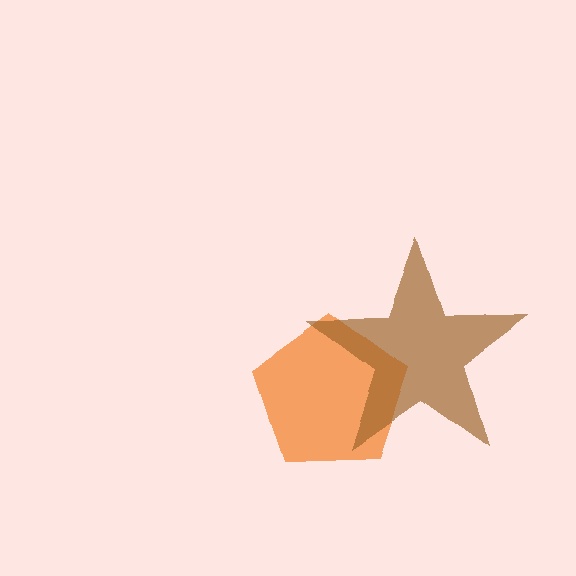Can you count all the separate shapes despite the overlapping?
Yes, there are 2 separate shapes.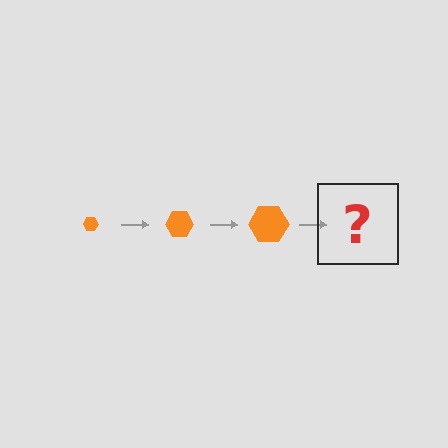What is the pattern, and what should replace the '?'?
The pattern is that the hexagon gets progressively larger each step. The '?' should be an orange hexagon, larger than the previous one.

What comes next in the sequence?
The next element should be an orange hexagon, larger than the previous one.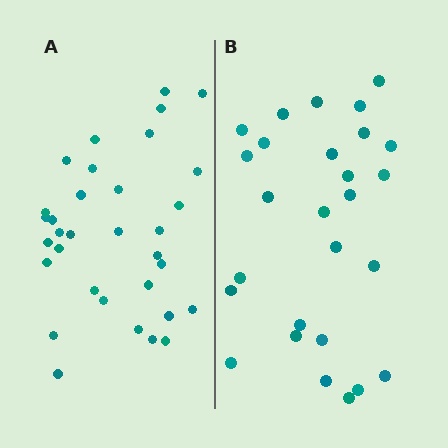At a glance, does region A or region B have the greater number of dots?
Region A (the left region) has more dots.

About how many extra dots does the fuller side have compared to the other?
Region A has about 6 more dots than region B.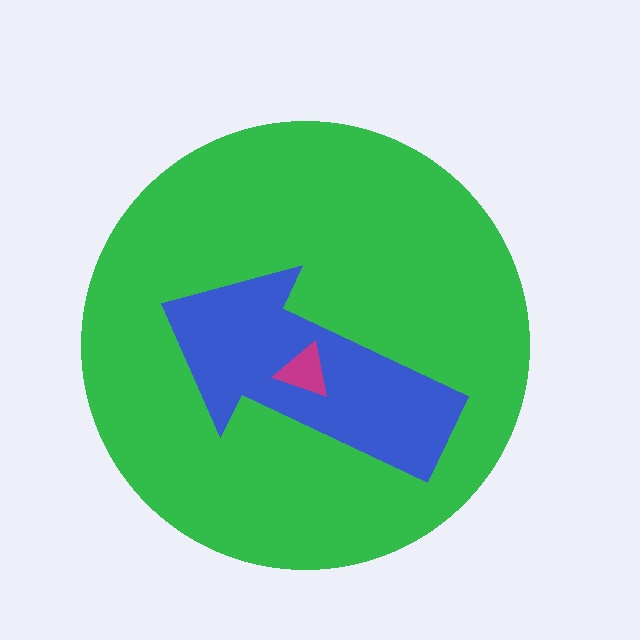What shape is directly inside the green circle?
The blue arrow.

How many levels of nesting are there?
3.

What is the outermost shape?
The green circle.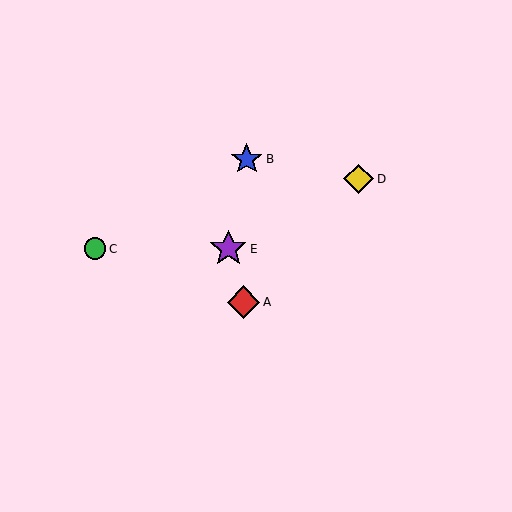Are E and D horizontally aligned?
No, E is at y≈249 and D is at y≈179.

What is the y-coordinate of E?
Object E is at y≈249.